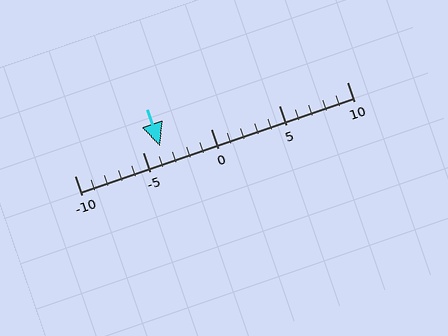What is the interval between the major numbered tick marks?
The major tick marks are spaced 5 units apart.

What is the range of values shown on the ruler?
The ruler shows values from -10 to 10.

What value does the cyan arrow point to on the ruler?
The cyan arrow points to approximately -4.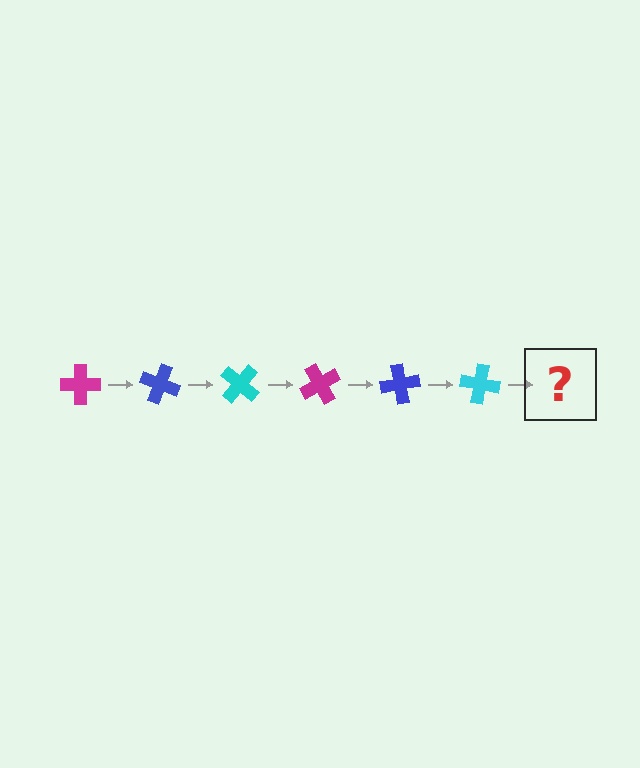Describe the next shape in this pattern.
It should be a magenta cross, rotated 120 degrees from the start.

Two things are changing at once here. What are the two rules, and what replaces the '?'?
The two rules are that it rotates 20 degrees each step and the color cycles through magenta, blue, and cyan. The '?' should be a magenta cross, rotated 120 degrees from the start.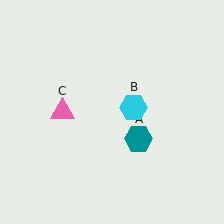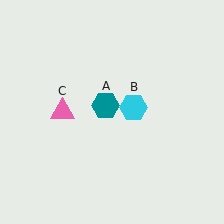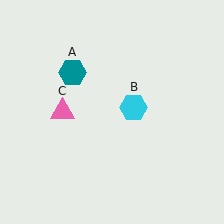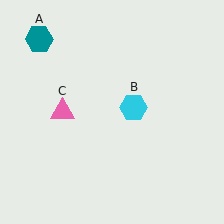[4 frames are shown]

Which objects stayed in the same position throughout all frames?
Cyan hexagon (object B) and pink triangle (object C) remained stationary.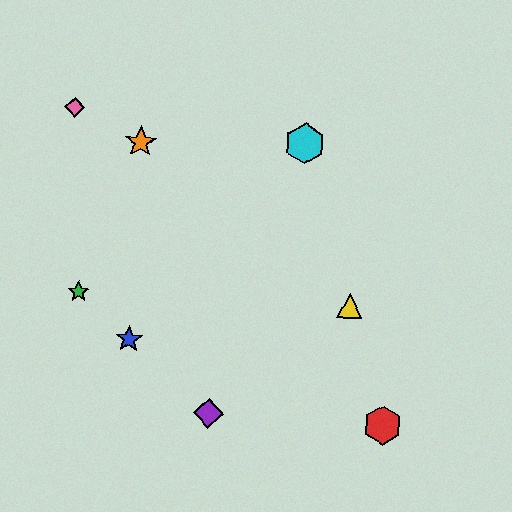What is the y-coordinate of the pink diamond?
The pink diamond is at y≈107.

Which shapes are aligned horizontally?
The green star, the yellow triangle are aligned horizontally.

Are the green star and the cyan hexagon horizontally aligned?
No, the green star is at y≈292 and the cyan hexagon is at y≈144.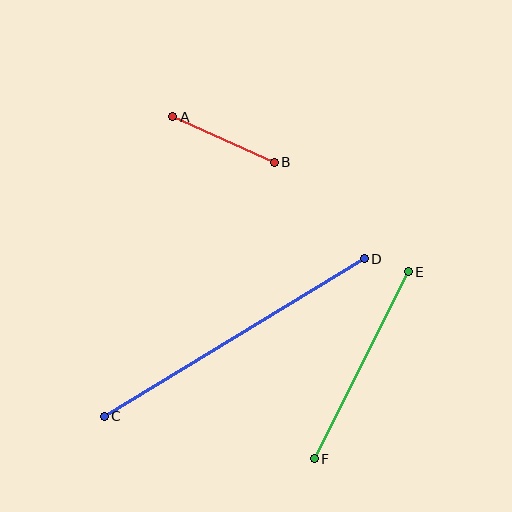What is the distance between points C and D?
The distance is approximately 304 pixels.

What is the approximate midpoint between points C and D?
The midpoint is at approximately (234, 338) pixels.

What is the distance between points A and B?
The distance is approximately 111 pixels.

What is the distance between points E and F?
The distance is approximately 209 pixels.